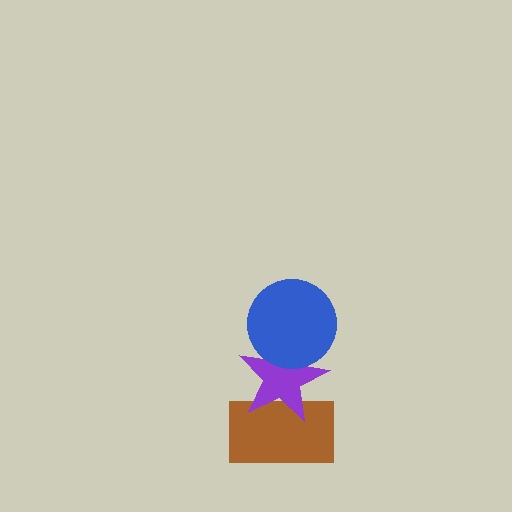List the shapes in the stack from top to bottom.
From top to bottom: the blue circle, the purple star, the brown rectangle.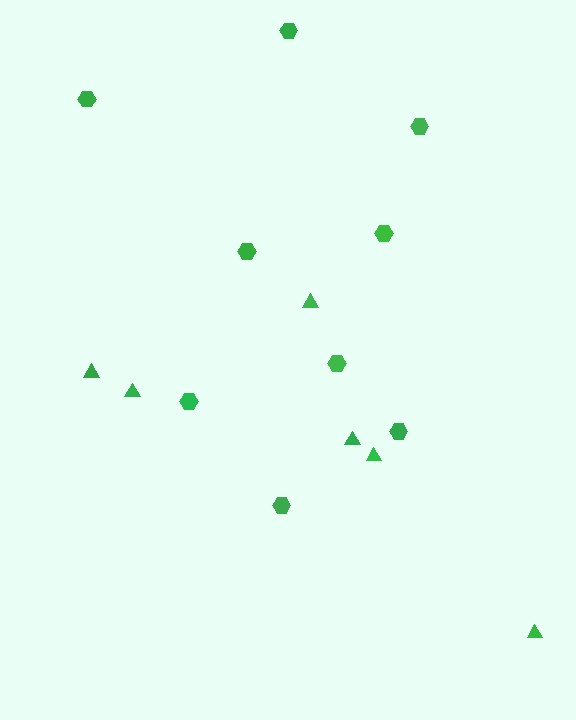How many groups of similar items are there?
There are 2 groups: one group of triangles (6) and one group of hexagons (9).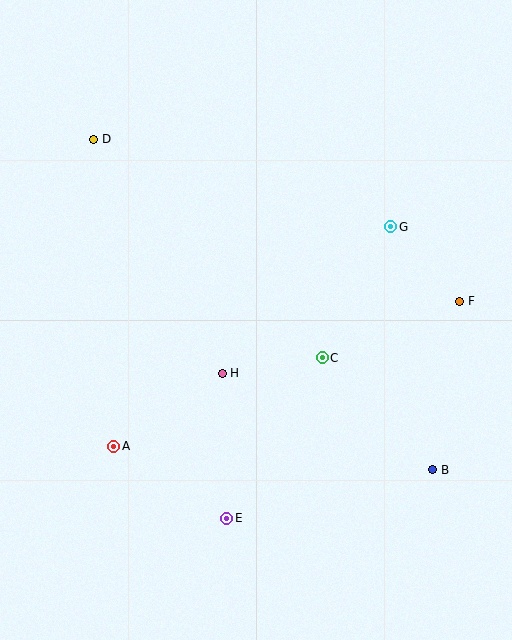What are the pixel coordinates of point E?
Point E is at (227, 518).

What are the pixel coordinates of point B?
Point B is at (433, 470).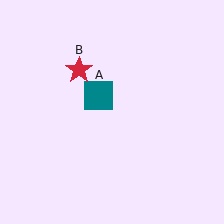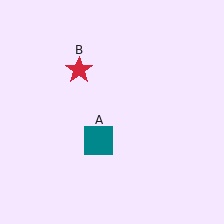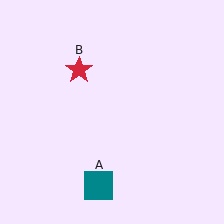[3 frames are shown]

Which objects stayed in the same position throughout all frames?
Red star (object B) remained stationary.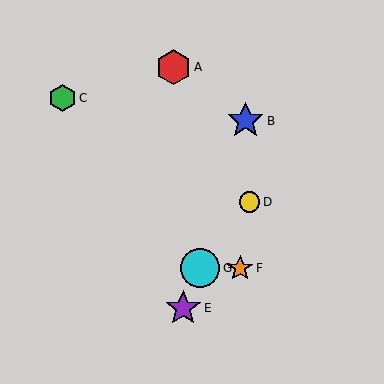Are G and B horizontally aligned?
No, G is at y≈268 and B is at y≈121.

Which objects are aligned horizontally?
Objects F, G are aligned horizontally.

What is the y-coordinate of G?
Object G is at y≈268.